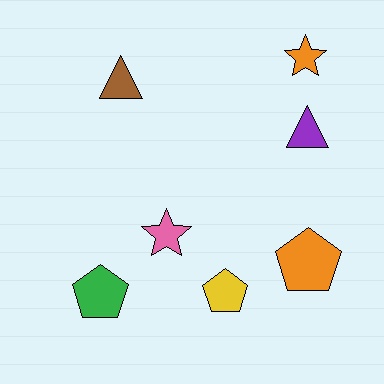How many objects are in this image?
There are 7 objects.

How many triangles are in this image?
There are 2 triangles.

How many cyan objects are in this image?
There are no cyan objects.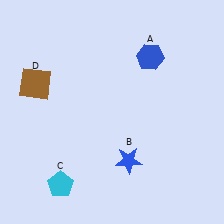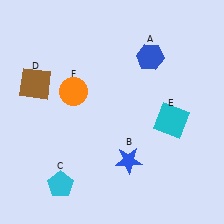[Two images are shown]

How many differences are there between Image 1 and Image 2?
There are 2 differences between the two images.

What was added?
A cyan square (E), an orange circle (F) were added in Image 2.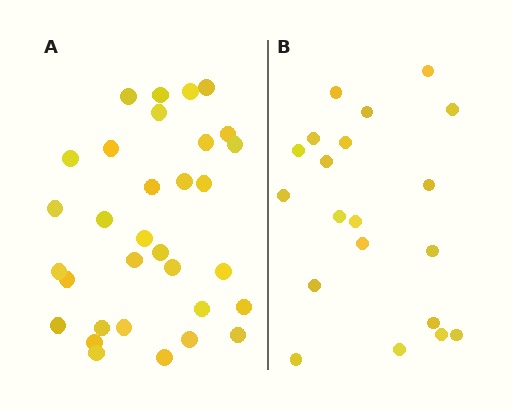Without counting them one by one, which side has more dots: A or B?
Region A (the left region) has more dots.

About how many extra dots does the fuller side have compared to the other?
Region A has roughly 12 or so more dots than region B.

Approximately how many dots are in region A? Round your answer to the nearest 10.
About 30 dots. (The exact count is 32, which rounds to 30.)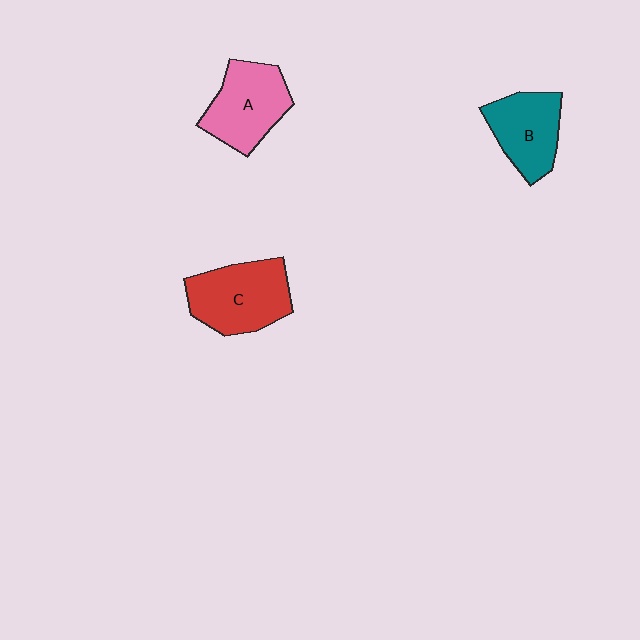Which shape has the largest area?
Shape C (red).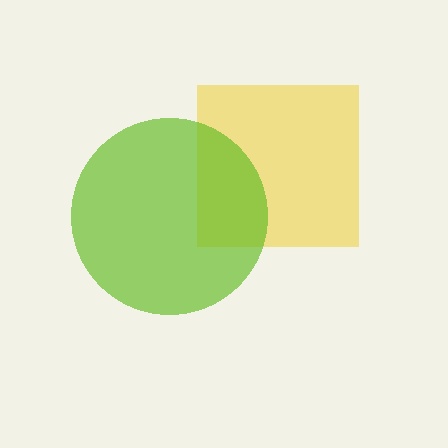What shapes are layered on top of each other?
The layered shapes are: a yellow square, a lime circle.